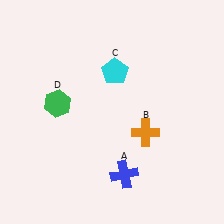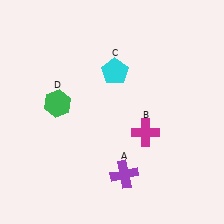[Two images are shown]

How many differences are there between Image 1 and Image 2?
There are 2 differences between the two images.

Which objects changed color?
A changed from blue to purple. B changed from orange to magenta.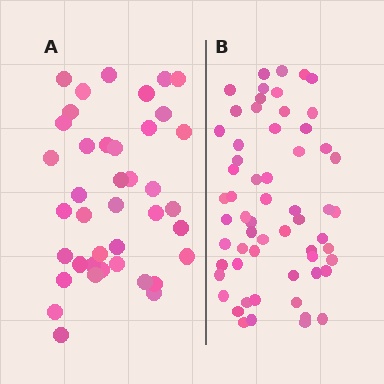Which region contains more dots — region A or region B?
Region B (the right region) has more dots.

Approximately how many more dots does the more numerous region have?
Region B has approximately 20 more dots than region A.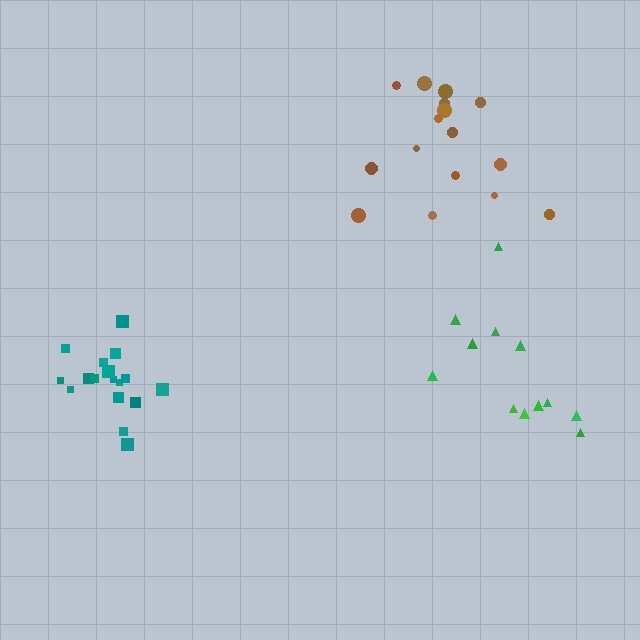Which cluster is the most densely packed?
Teal.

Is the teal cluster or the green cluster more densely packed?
Teal.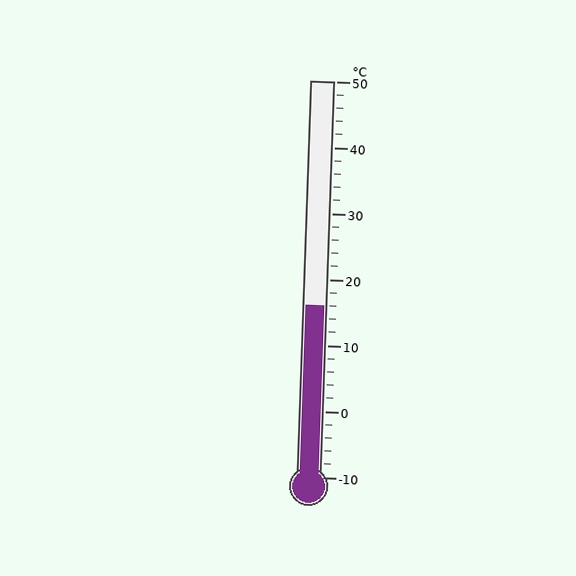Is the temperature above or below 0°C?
The temperature is above 0°C.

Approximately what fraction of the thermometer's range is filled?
The thermometer is filled to approximately 45% of its range.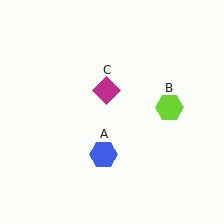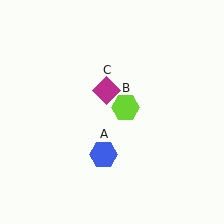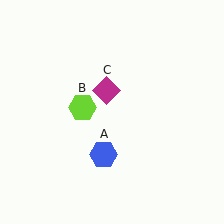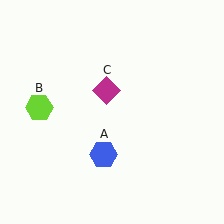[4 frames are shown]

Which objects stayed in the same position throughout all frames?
Blue hexagon (object A) and magenta diamond (object C) remained stationary.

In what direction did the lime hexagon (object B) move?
The lime hexagon (object B) moved left.